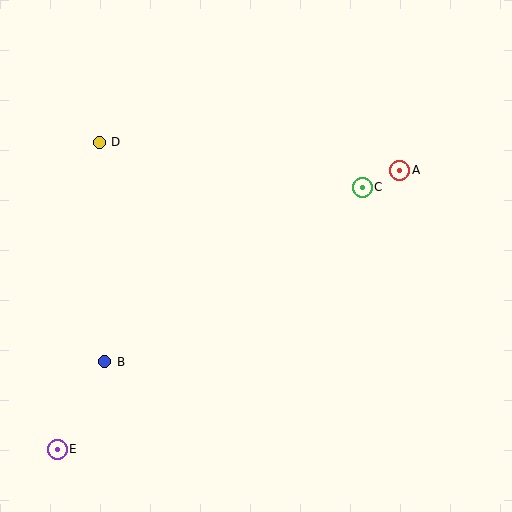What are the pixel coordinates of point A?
Point A is at (400, 170).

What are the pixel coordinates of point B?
Point B is at (105, 362).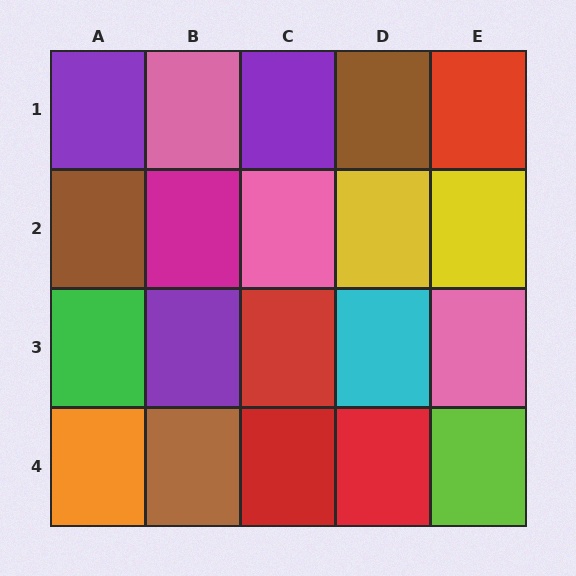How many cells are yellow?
2 cells are yellow.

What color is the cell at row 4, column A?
Orange.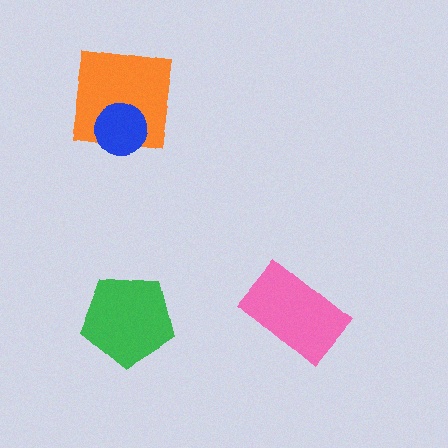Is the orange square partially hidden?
Yes, it is partially covered by another shape.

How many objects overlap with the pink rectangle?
0 objects overlap with the pink rectangle.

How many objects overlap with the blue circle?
1 object overlaps with the blue circle.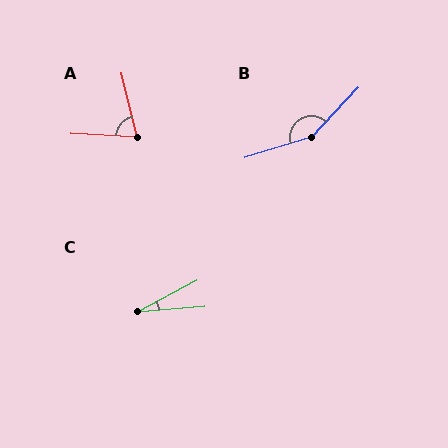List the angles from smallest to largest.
C (23°), A (73°), B (151°).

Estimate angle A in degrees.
Approximately 73 degrees.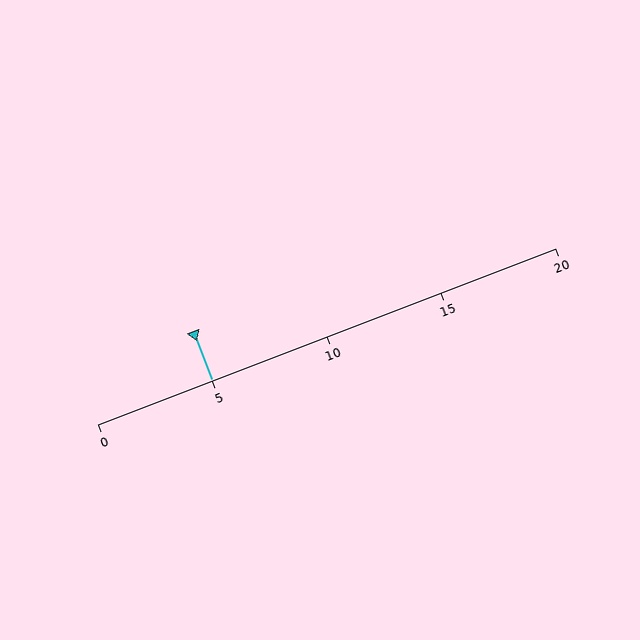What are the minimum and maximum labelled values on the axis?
The axis runs from 0 to 20.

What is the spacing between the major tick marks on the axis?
The major ticks are spaced 5 apart.